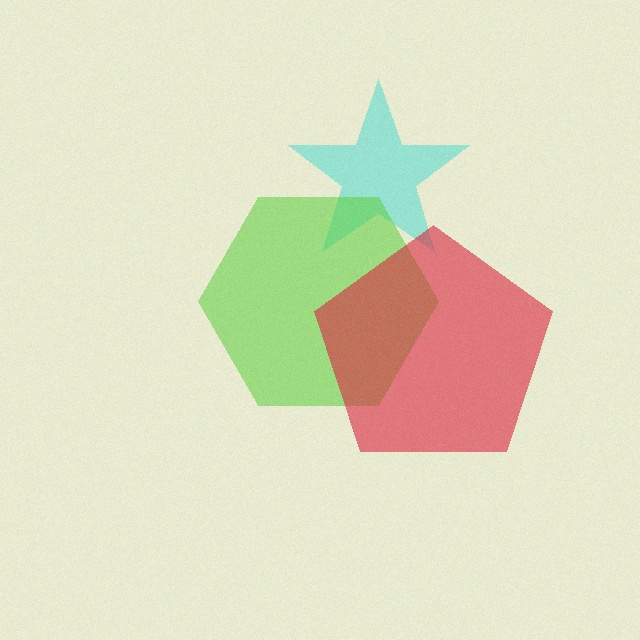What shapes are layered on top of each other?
The layered shapes are: a cyan star, a lime hexagon, a red pentagon.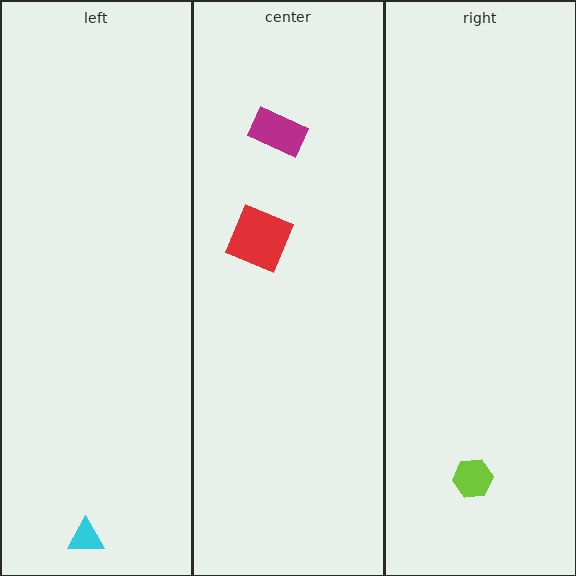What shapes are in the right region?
The lime hexagon.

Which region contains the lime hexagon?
The right region.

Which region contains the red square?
The center region.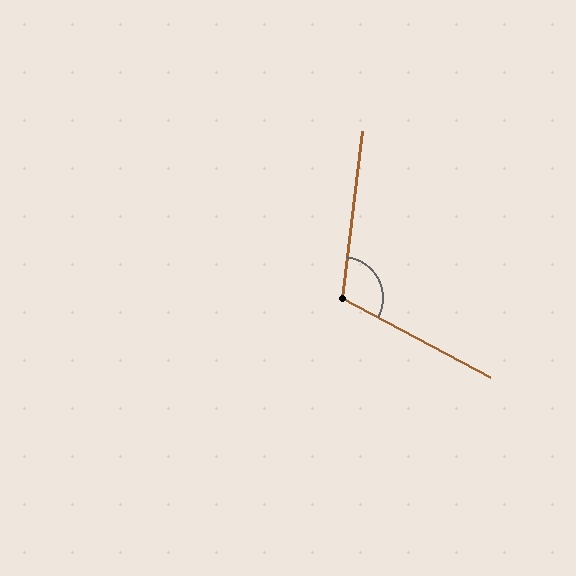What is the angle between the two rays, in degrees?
Approximately 111 degrees.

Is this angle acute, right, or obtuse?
It is obtuse.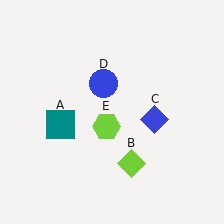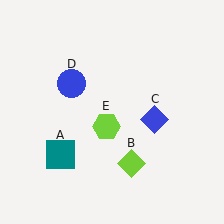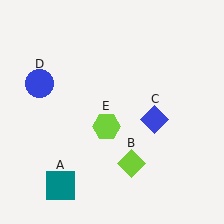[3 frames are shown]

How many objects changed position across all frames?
2 objects changed position: teal square (object A), blue circle (object D).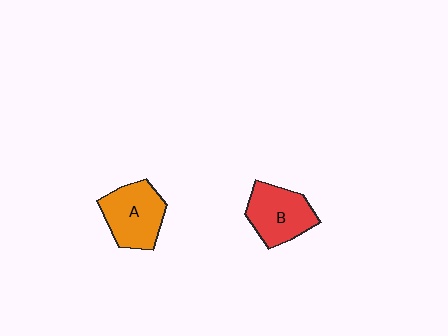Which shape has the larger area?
Shape A (orange).